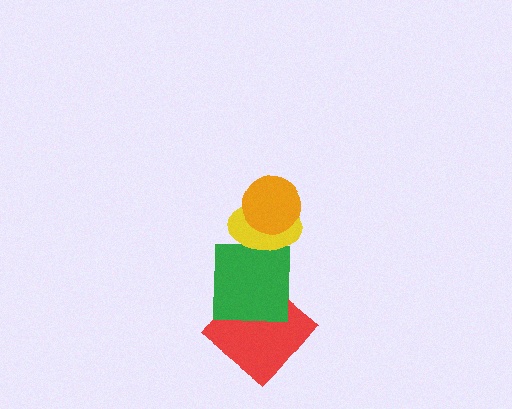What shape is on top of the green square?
The yellow ellipse is on top of the green square.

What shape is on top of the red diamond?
The green square is on top of the red diamond.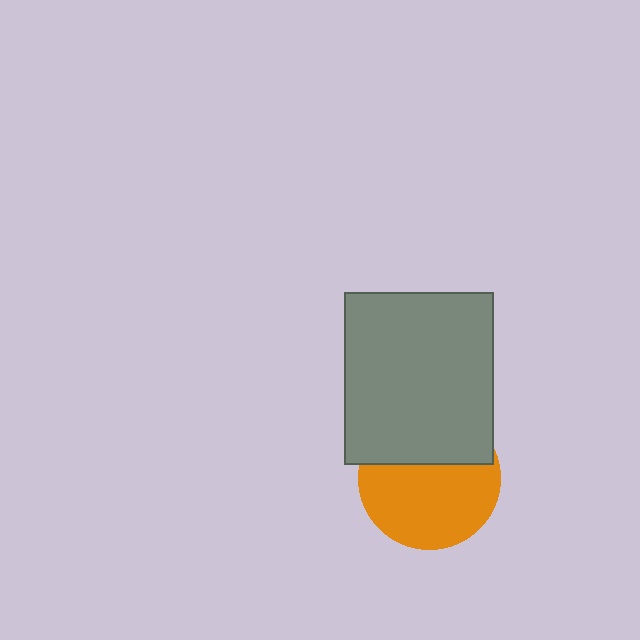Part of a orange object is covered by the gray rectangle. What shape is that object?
It is a circle.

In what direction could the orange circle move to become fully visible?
The orange circle could move down. That would shift it out from behind the gray rectangle entirely.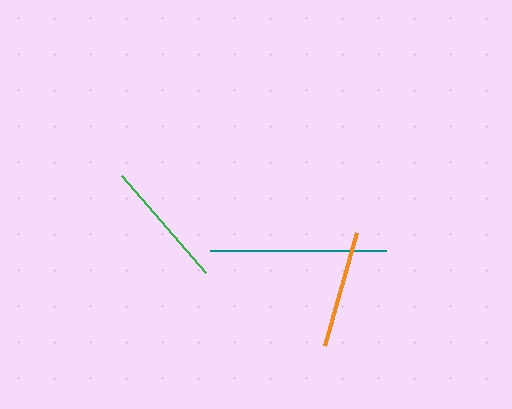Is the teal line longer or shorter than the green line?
The teal line is longer than the green line.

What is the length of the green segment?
The green segment is approximately 129 pixels long.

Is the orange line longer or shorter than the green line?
The green line is longer than the orange line.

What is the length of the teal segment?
The teal segment is approximately 176 pixels long.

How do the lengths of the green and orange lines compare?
The green and orange lines are approximately the same length.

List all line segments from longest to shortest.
From longest to shortest: teal, green, orange.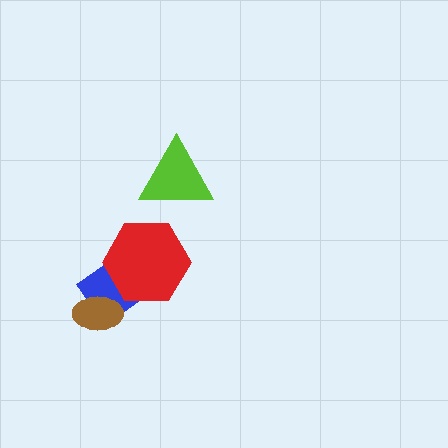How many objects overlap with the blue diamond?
2 objects overlap with the blue diamond.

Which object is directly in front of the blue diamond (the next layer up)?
The brown ellipse is directly in front of the blue diamond.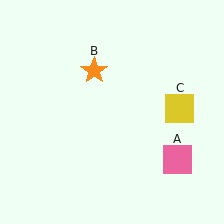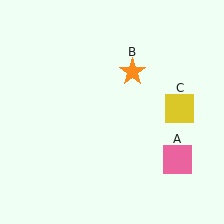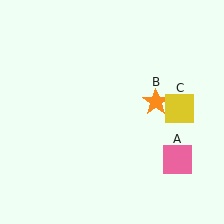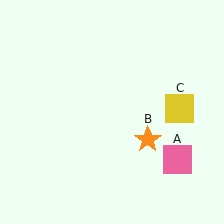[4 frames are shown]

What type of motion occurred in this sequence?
The orange star (object B) rotated clockwise around the center of the scene.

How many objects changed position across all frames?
1 object changed position: orange star (object B).